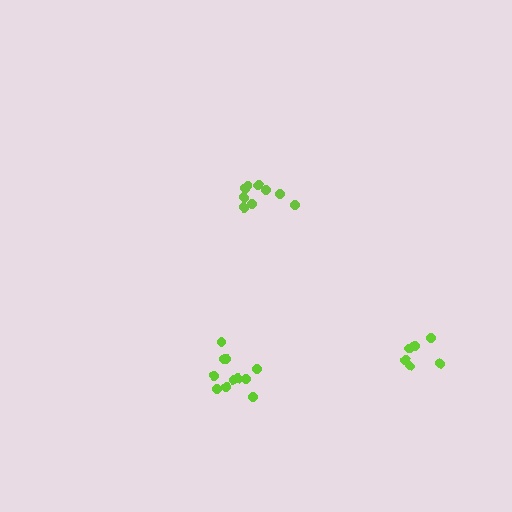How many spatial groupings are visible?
There are 3 spatial groupings.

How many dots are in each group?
Group 1: 9 dots, Group 2: 6 dots, Group 3: 11 dots (26 total).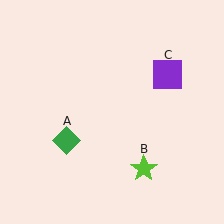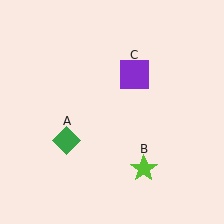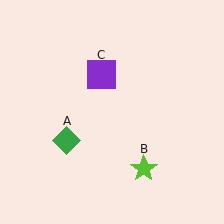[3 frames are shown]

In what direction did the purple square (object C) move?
The purple square (object C) moved left.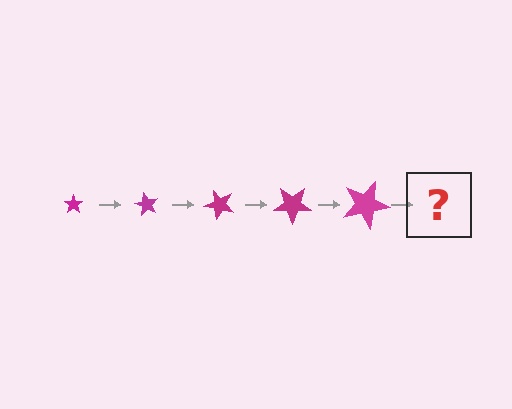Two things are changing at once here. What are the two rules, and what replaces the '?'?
The two rules are that the star grows larger each step and it rotates 60 degrees each step. The '?' should be a star, larger than the previous one and rotated 300 degrees from the start.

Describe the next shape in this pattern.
It should be a star, larger than the previous one and rotated 300 degrees from the start.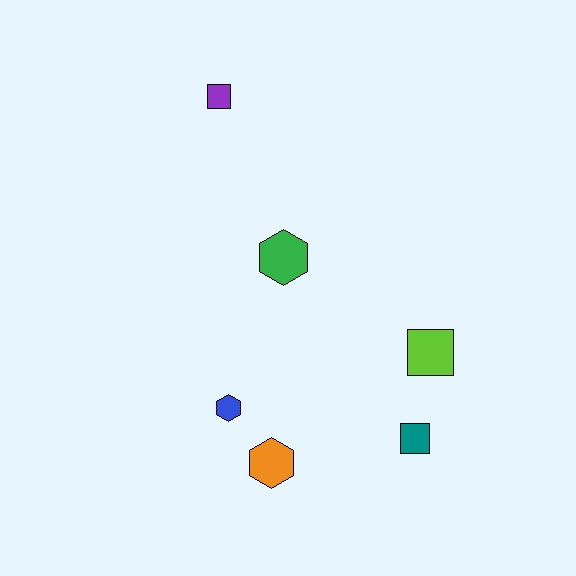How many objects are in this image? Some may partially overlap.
There are 6 objects.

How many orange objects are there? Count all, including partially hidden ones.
There is 1 orange object.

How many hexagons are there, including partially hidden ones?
There are 3 hexagons.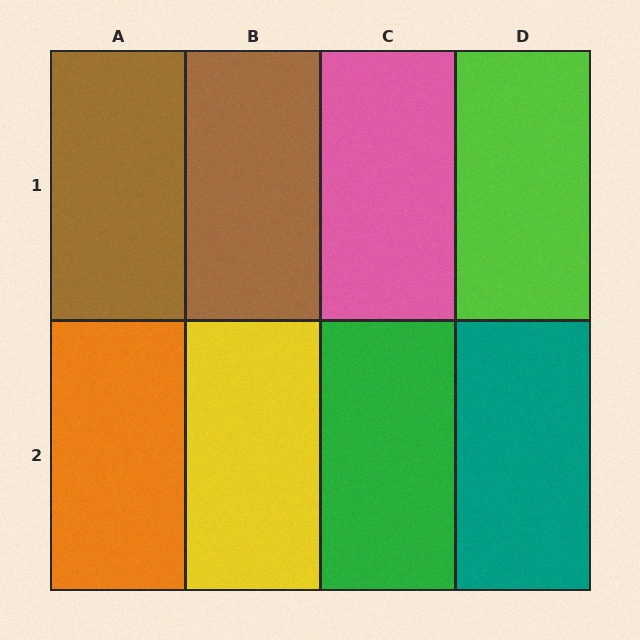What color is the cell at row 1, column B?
Brown.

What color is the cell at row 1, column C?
Pink.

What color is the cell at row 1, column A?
Brown.